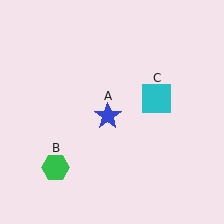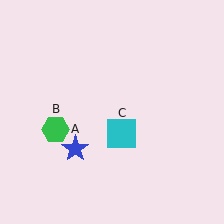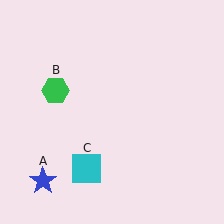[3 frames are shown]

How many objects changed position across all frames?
3 objects changed position: blue star (object A), green hexagon (object B), cyan square (object C).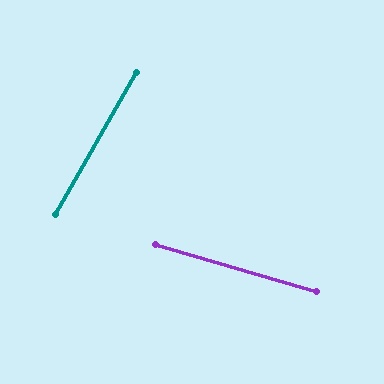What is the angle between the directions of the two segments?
Approximately 76 degrees.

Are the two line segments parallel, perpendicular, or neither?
Neither parallel nor perpendicular — they differ by about 76°.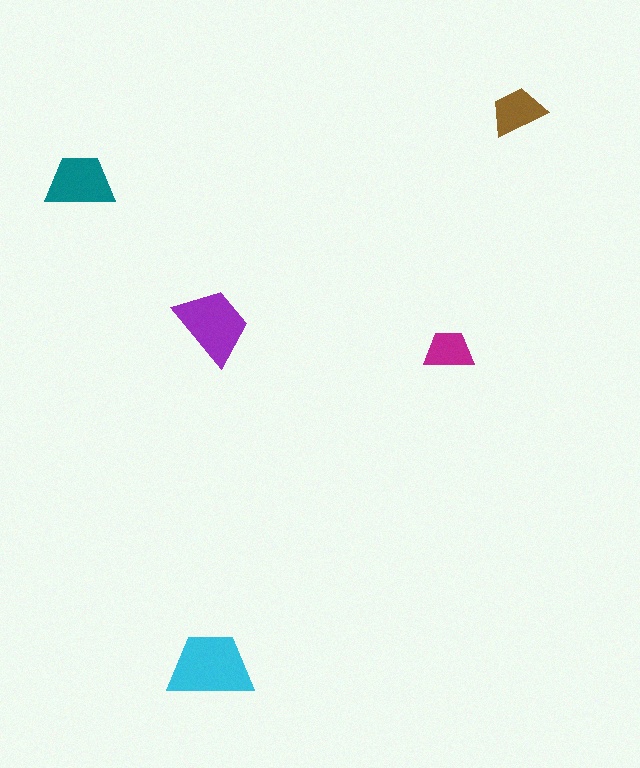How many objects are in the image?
There are 5 objects in the image.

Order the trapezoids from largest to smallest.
the cyan one, the purple one, the teal one, the brown one, the magenta one.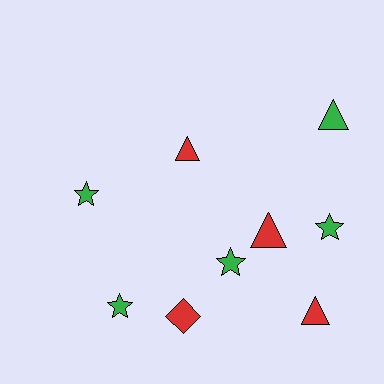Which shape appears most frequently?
Triangle, with 4 objects.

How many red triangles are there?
There are 3 red triangles.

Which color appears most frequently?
Green, with 5 objects.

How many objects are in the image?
There are 9 objects.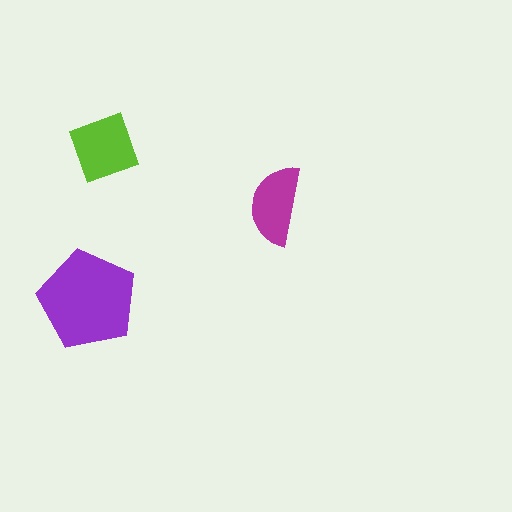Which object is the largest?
The purple pentagon.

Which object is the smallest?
The magenta semicircle.